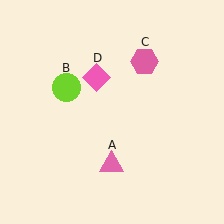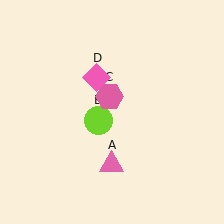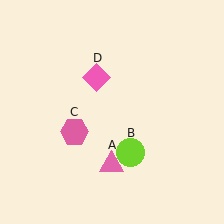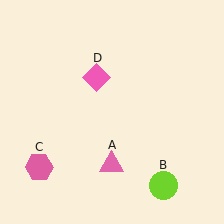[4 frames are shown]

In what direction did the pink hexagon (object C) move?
The pink hexagon (object C) moved down and to the left.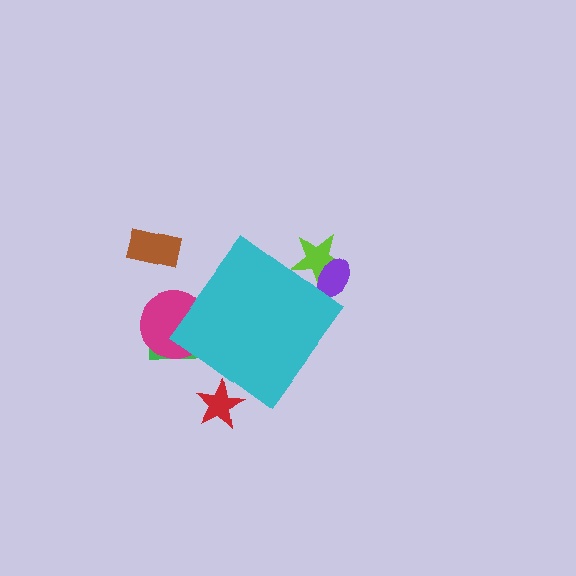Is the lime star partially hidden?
Yes, the lime star is partially hidden behind the cyan diamond.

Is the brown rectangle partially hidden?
No, the brown rectangle is fully visible.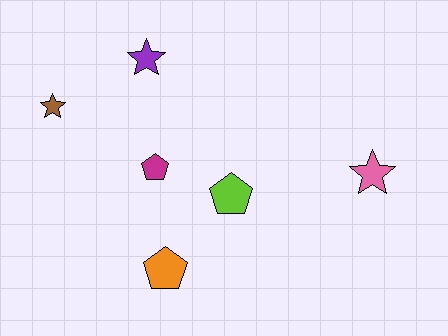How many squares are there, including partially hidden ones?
There are no squares.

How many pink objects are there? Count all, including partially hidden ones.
There is 1 pink object.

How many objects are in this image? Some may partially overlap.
There are 6 objects.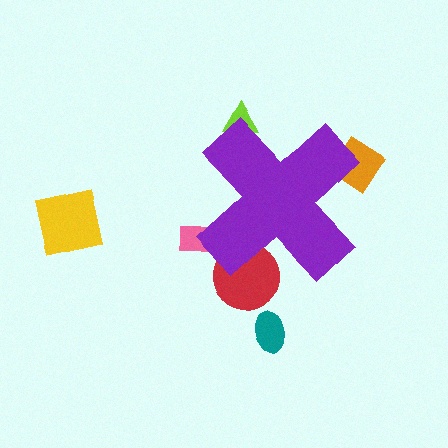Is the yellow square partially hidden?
No, the yellow square is fully visible.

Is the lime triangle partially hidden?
Yes, the lime triangle is partially hidden behind the purple cross.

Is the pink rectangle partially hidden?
Yes, the pink rectangle is partially hidden behind the purple cross.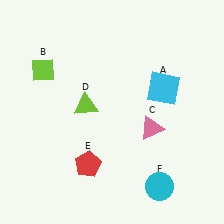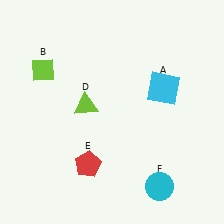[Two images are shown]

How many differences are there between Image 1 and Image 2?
There is 1 difference between the two images.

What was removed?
The pink triangle (C) was removed in Image 2.